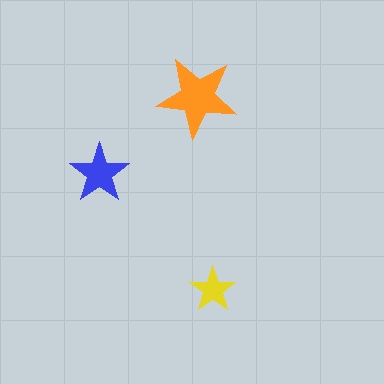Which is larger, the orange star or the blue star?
The orange one.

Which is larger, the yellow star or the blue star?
The blue one.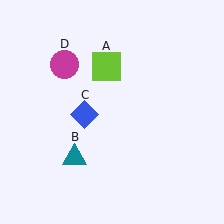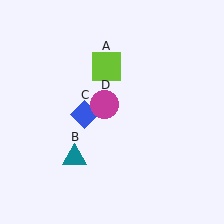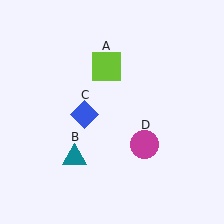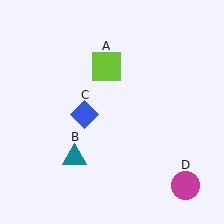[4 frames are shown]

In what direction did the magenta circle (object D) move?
The magenta circle (object D) moved down and to the right.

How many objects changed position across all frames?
1 object changed position: magenta circle (object D).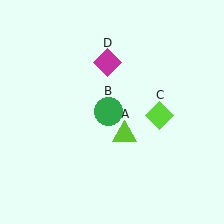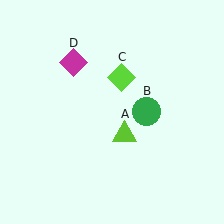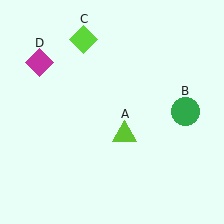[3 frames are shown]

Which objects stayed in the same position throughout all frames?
Lime triangle (object A) remained stationary.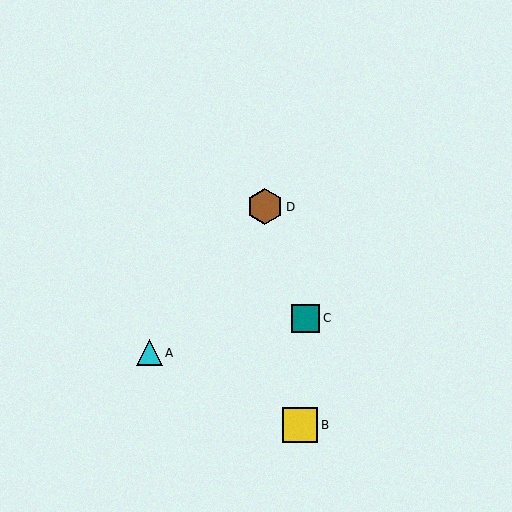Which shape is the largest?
The brown hexagon (labeled D) is the largest.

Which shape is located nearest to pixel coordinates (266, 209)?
The brown hexagon (labeled D) at (265, 207) is nearest to that location.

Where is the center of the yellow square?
The center of the yellow square is at (300, 425).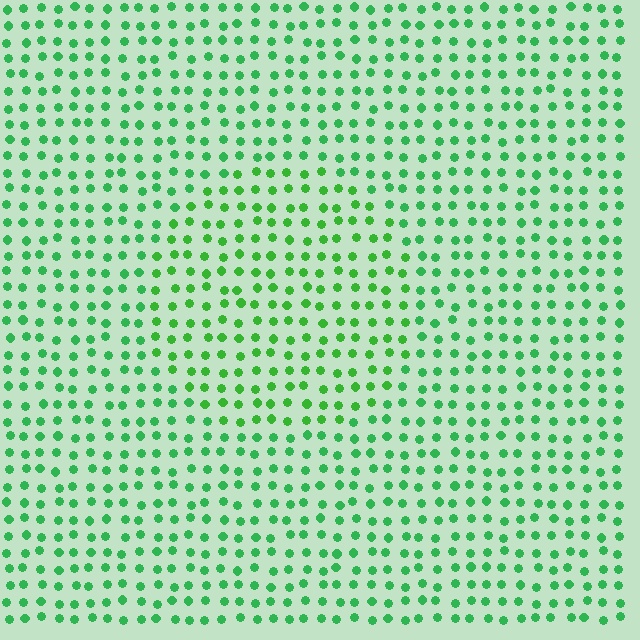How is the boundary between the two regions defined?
The boundary is defined purely by a slight shift in hue (about 18 degrees). Spacing, size, and orientation are identical on both sides.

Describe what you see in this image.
The image is filled with small green elements in a uniform arrangement. A circle-shaped region is visible where the elements are tinted to a slightly different hue, forming a subtle color boundary.